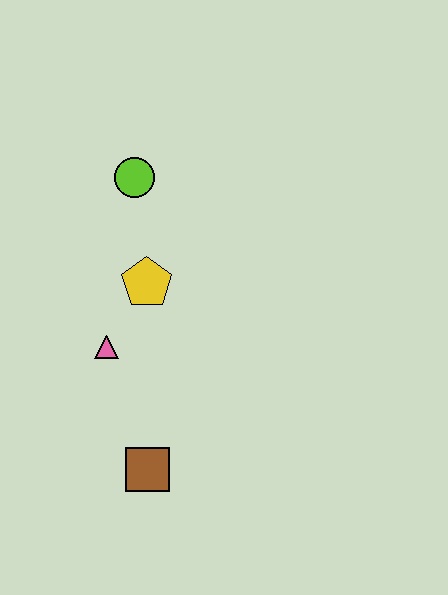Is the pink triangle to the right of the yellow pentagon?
No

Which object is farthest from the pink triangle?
The lime circle is farthest from the pink triangle.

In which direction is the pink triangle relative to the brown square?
The pink triangle is above the brown square.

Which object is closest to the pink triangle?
The yellow pentagon is closest to the pink triangle.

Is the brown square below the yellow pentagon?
Yes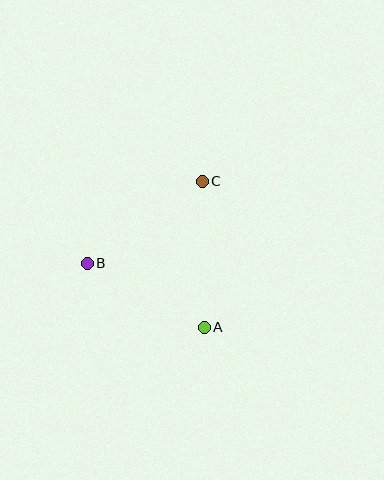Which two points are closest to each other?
Points A and B are closest to each other.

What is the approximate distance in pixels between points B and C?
The distance between B and C is approximately 141 pixels.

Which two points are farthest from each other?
Points A and C are farthest from each other.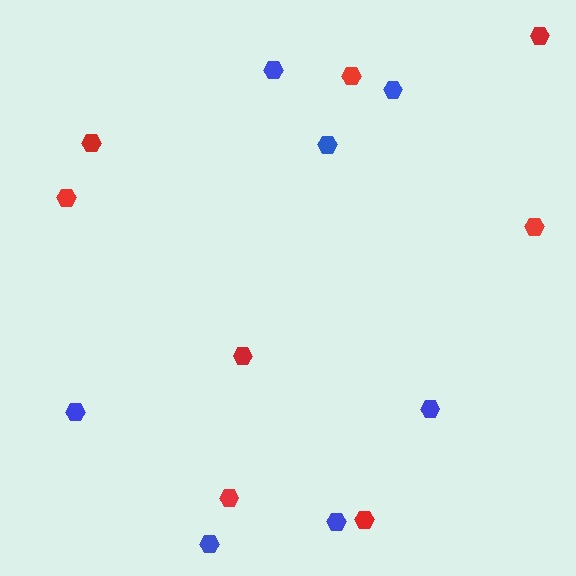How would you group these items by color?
There are 2 groups: one group of blue hexagons (7) and one group of red hexagons (8).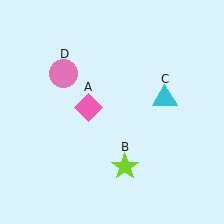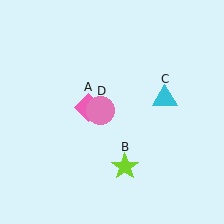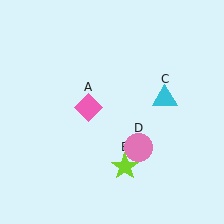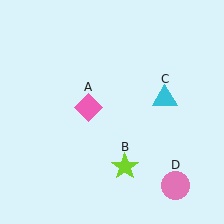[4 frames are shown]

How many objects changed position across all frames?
1 object changed position: pink circle (object D).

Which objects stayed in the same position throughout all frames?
Pink diamond (object A) and lime star (object B) and cyan triangle (object C) remained stationary.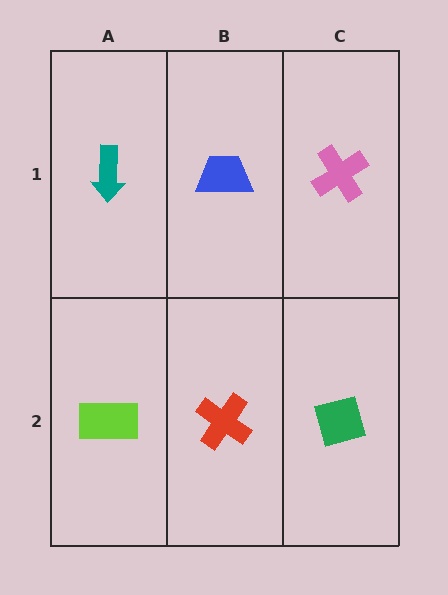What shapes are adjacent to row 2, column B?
A blue trapezoid (row 1, column B), a lime rectangle (row 2, column A), a green diamond (row 2, column C).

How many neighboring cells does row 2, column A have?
2.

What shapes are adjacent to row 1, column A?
A lime rectangle (row 2, column A), a blue trapezoid (row 1, column B).